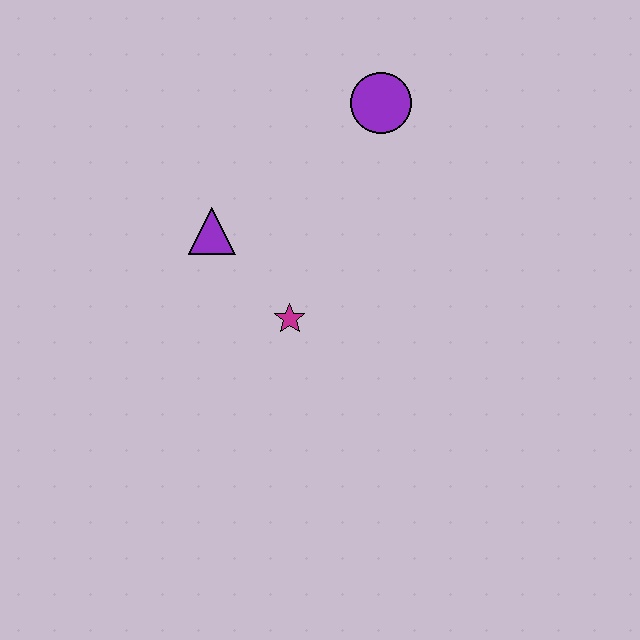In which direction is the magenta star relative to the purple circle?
The magenta star is below the purple circle.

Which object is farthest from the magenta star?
The purple circle is farthest from the magenta star.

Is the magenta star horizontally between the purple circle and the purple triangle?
Yes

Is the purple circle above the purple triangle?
Yes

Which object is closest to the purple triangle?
The magenta star is closest to the purple triangle.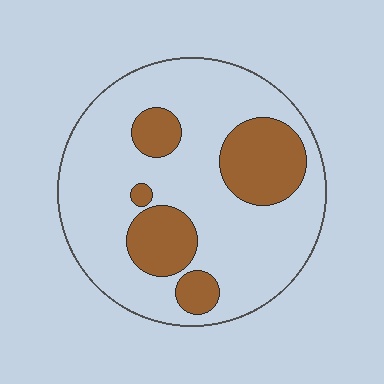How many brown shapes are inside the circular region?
5.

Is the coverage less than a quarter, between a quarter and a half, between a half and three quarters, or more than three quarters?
Less than a quarter.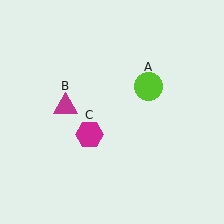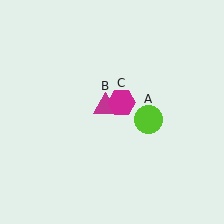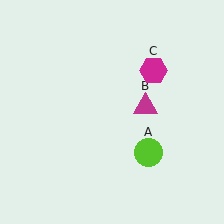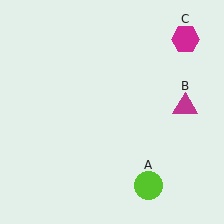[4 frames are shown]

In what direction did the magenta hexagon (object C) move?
The magenta hexagon (object C) moved up and to the right.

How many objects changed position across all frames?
3 objects changed position: lime circle (object A), magenta triangle (object B), magenta hexagon (object C).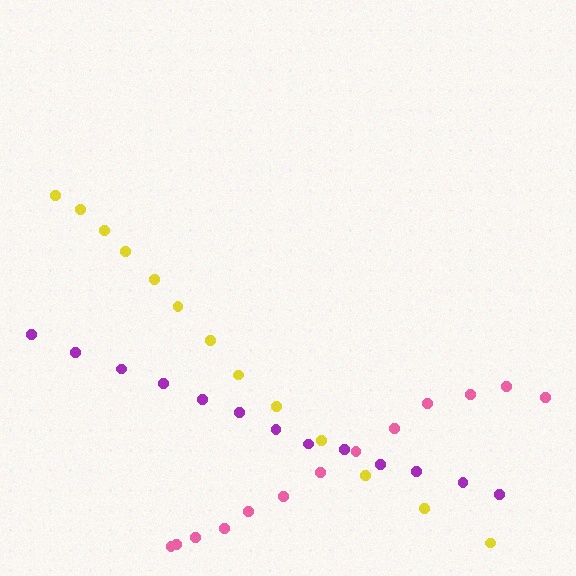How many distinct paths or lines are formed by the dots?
There are 3 distinct paths.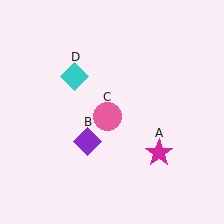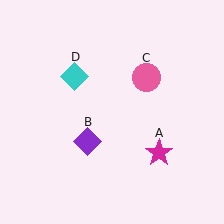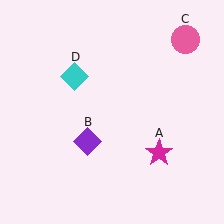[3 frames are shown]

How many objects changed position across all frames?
1 object changed position: pink circle (object C).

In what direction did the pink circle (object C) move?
The pink circle (object C) moved up and to the right.